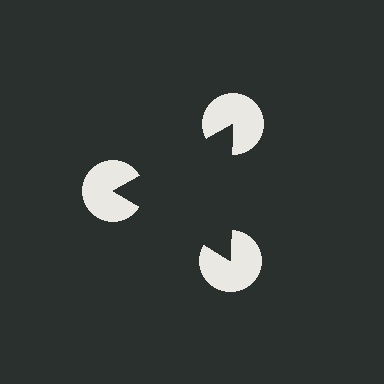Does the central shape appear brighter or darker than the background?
It typically appears slightly darker than the background, even though no actual brightness change is drawn.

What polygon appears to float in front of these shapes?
An illusory triangle — its edges are inferred from the aligned wedge cuts in the pac-man discs, not physically drawn.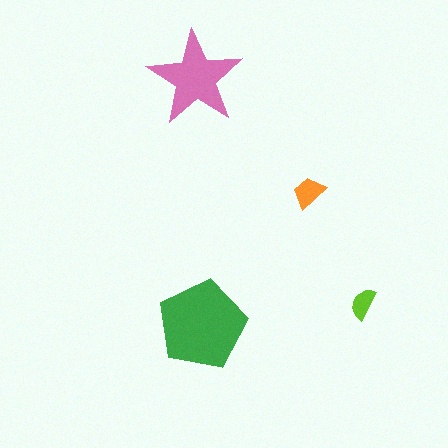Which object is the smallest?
The lime semicircle.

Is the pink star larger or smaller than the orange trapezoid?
Larger.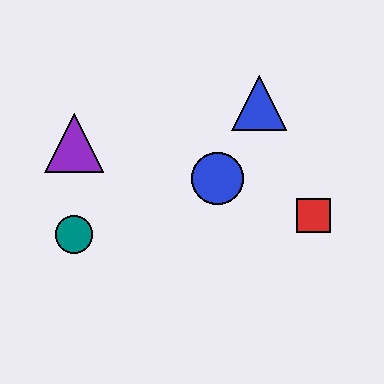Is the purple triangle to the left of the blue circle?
Yes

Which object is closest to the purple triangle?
The teal circle is closest to the purple triangle.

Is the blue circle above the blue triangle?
No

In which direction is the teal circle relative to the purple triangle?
The teal circle is below the purple triangle.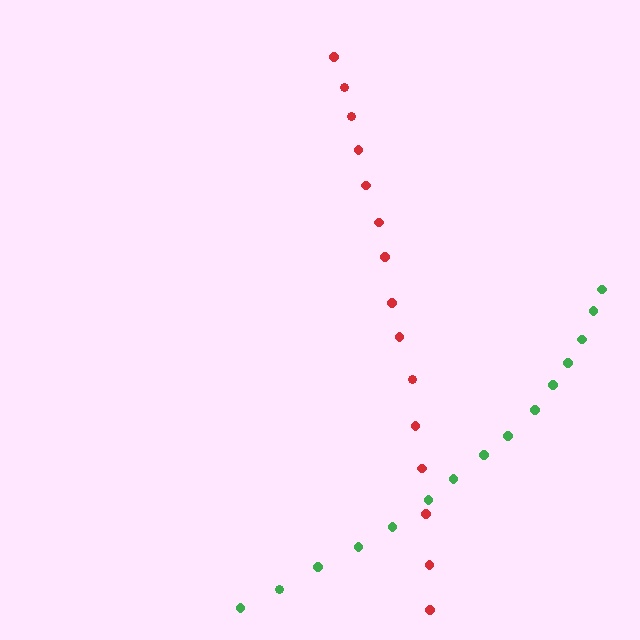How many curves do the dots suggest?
There are 2 distinct paths.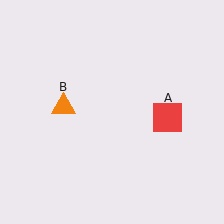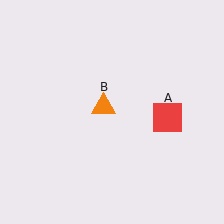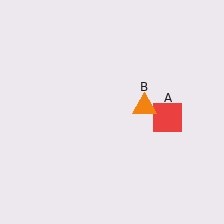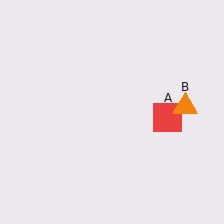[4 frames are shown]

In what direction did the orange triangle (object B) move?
The orange triangle (object B) moved right.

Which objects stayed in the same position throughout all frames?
Red square (object A) remained stationary.